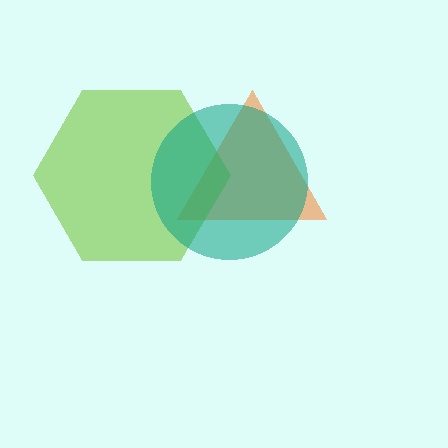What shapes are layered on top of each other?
The layered shapes are: an orange triangle, a lime hexagon, a teal circle.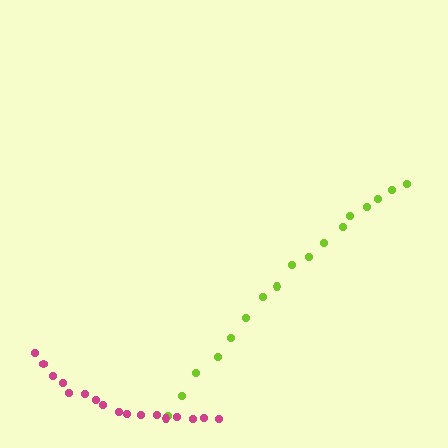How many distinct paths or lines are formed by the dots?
There are 2 distinct paths.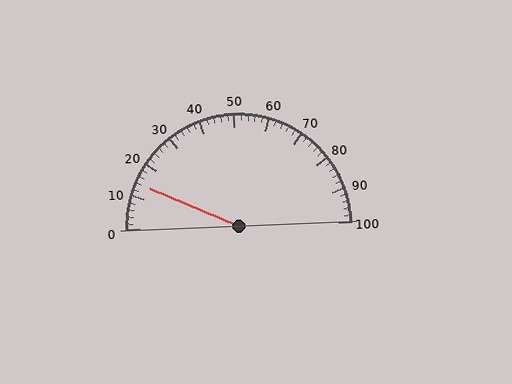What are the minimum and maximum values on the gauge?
The gauge ranges from 0 to 100.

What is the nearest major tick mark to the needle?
The nearest major tick mark is 10.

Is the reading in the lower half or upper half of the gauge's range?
The reading is in the lower half of the range (0 to 100).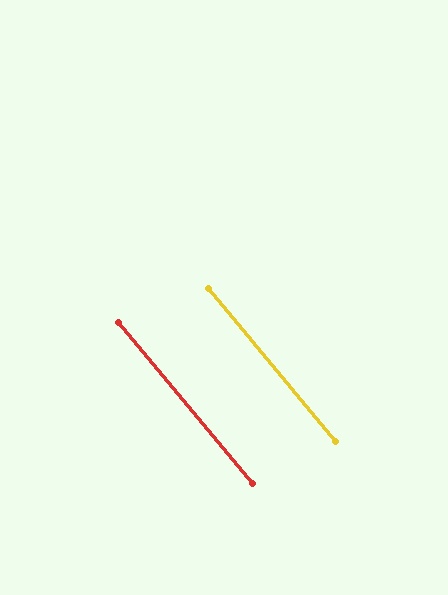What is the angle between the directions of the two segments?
Approximately 0 degrees.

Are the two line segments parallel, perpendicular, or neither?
Parallel — their directions differ by only 0.2°.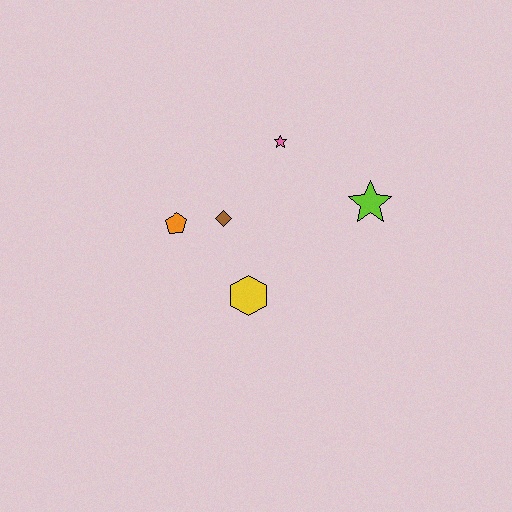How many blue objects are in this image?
There are no blue objects.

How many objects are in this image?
There are 5 objects.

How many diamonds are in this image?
There is 1 diamond.